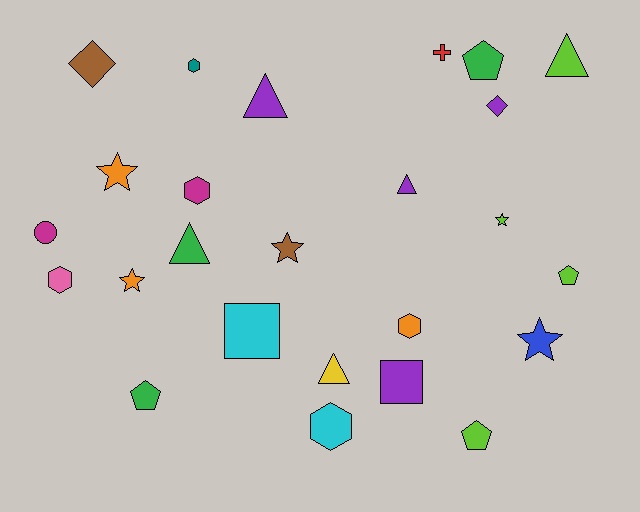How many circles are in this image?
There is 1 circle.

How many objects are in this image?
There are 25 objects.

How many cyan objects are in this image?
There are 2 cyan objects.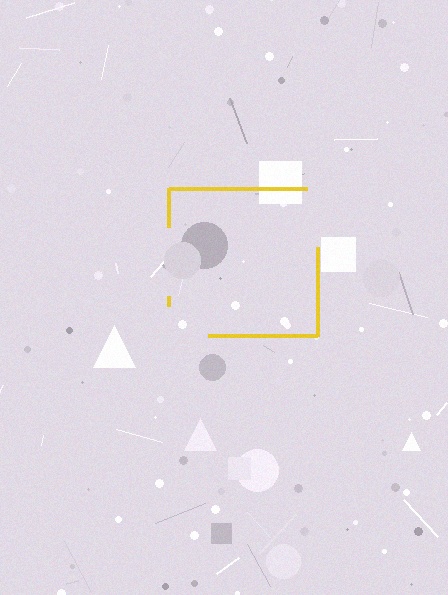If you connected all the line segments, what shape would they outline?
They would outline a square.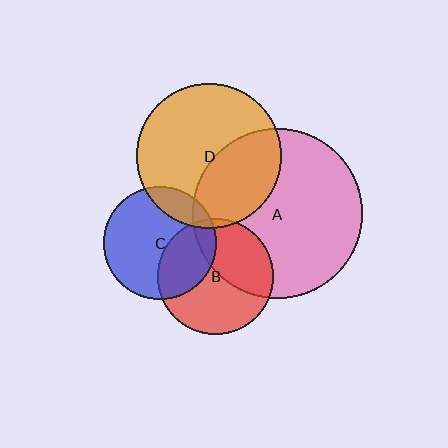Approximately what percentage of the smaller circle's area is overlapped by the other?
Approximately 40%.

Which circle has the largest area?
Circle A (pink).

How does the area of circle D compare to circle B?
Approximately 1.6 times.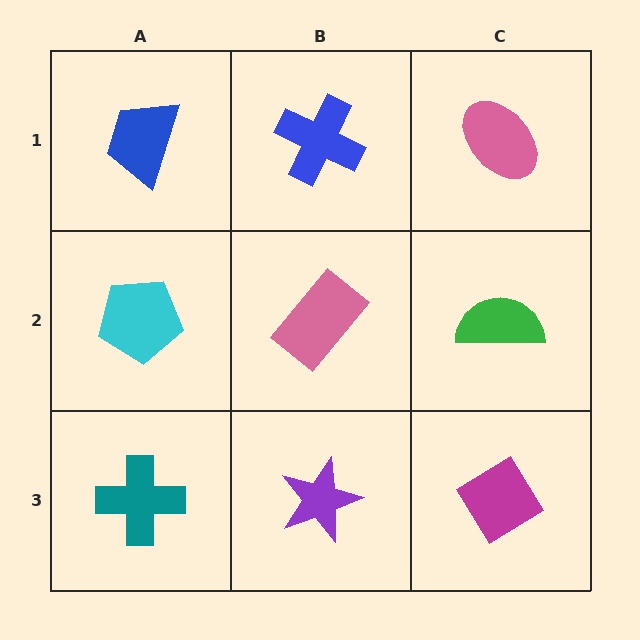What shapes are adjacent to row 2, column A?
A blue trapezoid (row 1, column A), a teal cross (row 3, column A), a pink rectangle (row 2, column B).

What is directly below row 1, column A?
A cyan pentagon.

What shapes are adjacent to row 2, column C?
A pink ellipse (row 1, column C), a magenta diamond (row 3, column C), a pink rectangle (row 2, column B).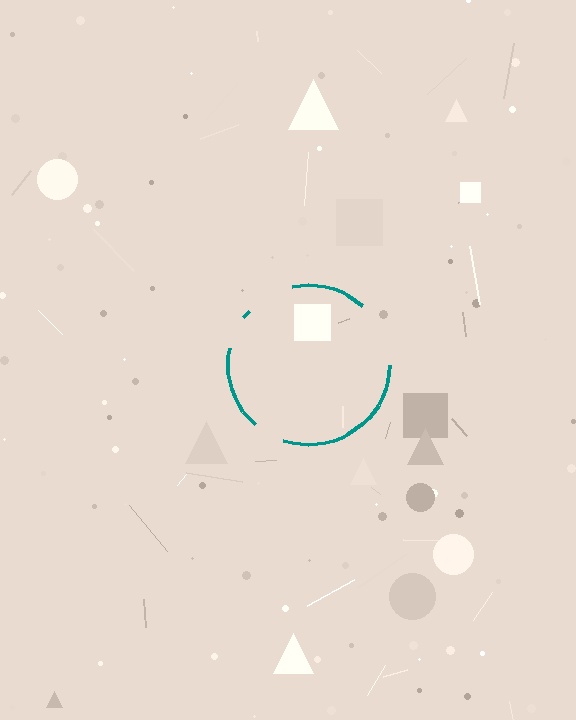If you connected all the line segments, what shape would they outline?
They would outline a circle.